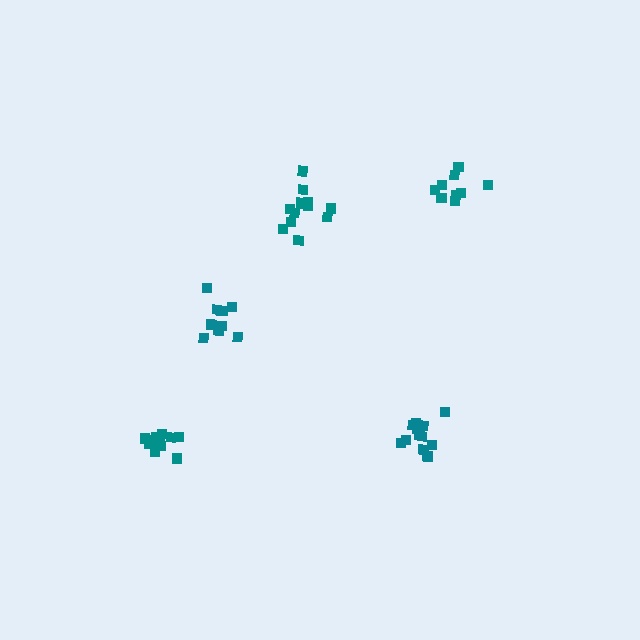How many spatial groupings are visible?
There are 5 spatial groupings.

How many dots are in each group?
Group 1: 12 dots, Group 2: 14 dots, Group 3: 9 dots, Group 4: 12 dots, Group 5: 10 dots (57 total).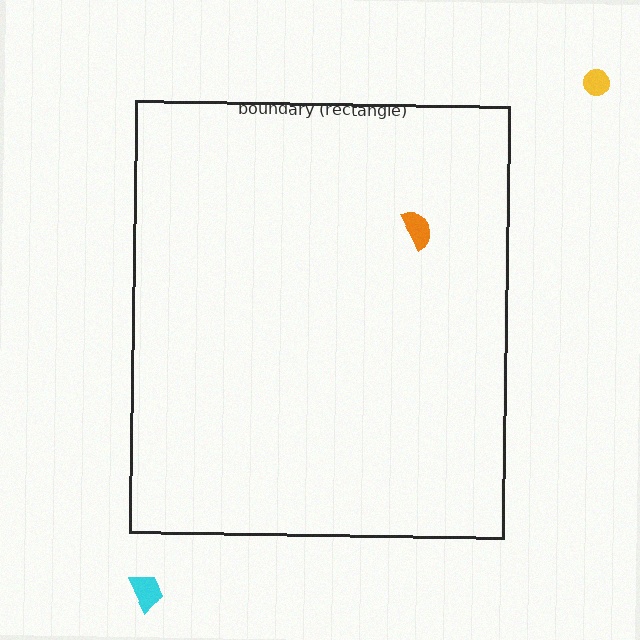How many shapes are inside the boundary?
1 inside, 2 outside.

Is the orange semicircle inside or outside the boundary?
Inside.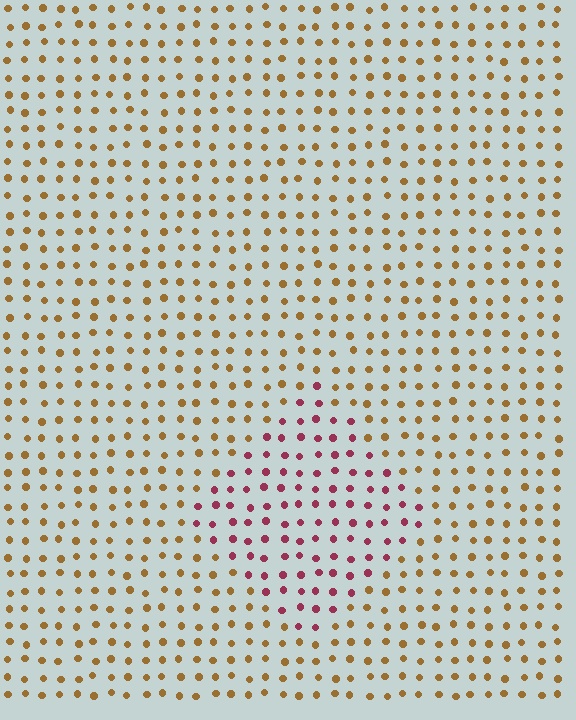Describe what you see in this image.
The image is filled with small brown elements in a uniform arrangement. A diamond-shaped region is visible where the elements are tinted to a slightly different hue, forming a subtle color boundary.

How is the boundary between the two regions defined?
The boundary is defined purely by a slight shift in hue (about 55 degrees). Spacing, size, and orientation are identical on both sides.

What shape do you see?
I see a diamond.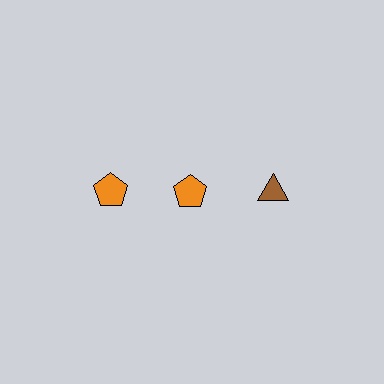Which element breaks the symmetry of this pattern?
The brown triangle in the top row, center column breaks the symmetry. All other shapes are orange pentagons.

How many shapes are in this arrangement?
There are 3 shapes arranged in a grid pattern.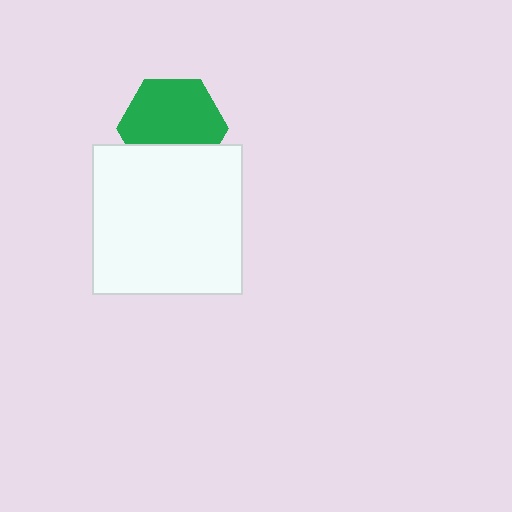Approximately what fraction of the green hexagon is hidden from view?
Roughly 31% of the green hexagon is hidden behind the white square.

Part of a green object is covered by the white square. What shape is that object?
It is a hexagon.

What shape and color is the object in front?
The object in front is a white square.